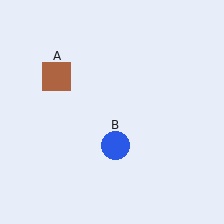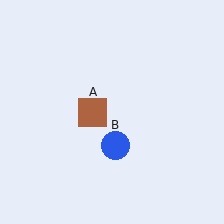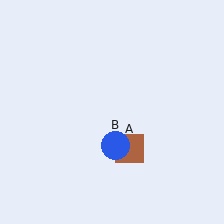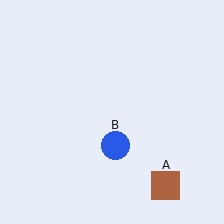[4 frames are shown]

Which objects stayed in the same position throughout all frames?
Blue circle (object B) remained stationary.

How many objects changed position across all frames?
1 object changed position: brown square (object A).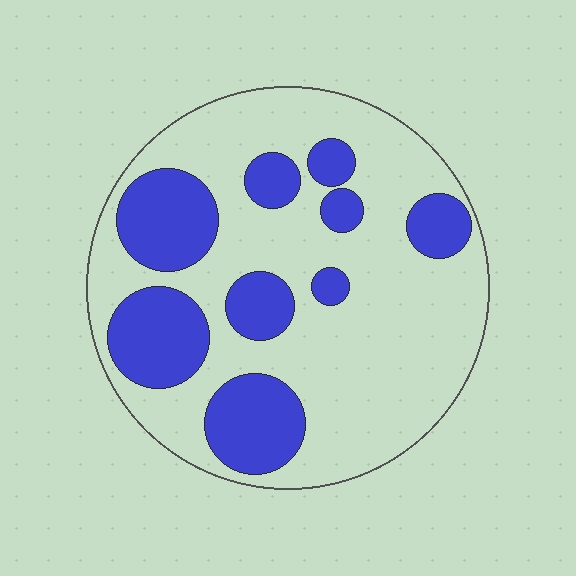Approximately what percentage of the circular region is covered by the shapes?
Approximately 30%.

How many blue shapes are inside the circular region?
9.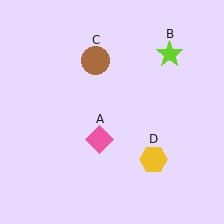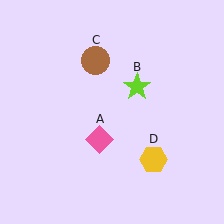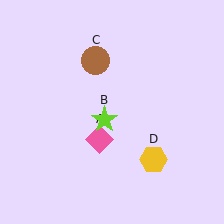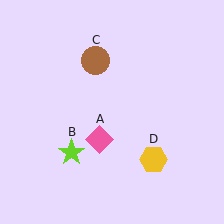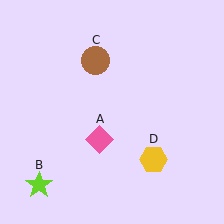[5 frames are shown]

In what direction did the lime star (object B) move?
The lime star (object B) moved down and to the left.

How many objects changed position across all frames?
1 object changed position: lime star (object B).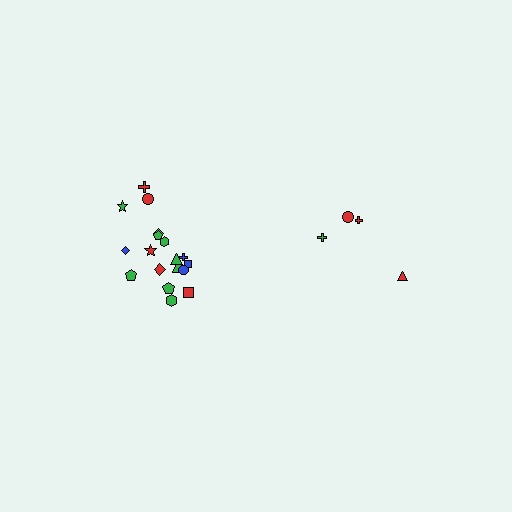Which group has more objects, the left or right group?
The left group.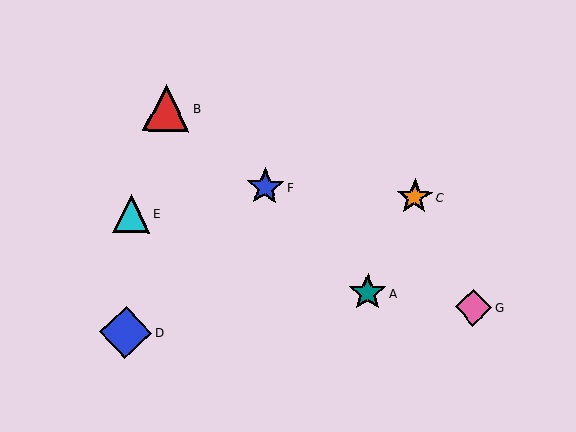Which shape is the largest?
The blue diamond (labeled D) is the largest.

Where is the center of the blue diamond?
The center of the blue diamond is at (126, 332).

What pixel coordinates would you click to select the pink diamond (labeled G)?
Click at (473, 307) to select the pink diamond G.